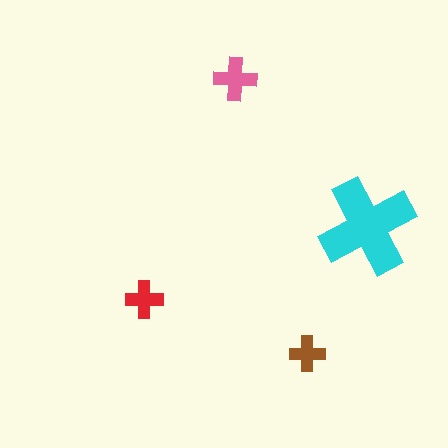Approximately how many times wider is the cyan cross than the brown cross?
About 2.5 times wider.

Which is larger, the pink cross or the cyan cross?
The cyan one.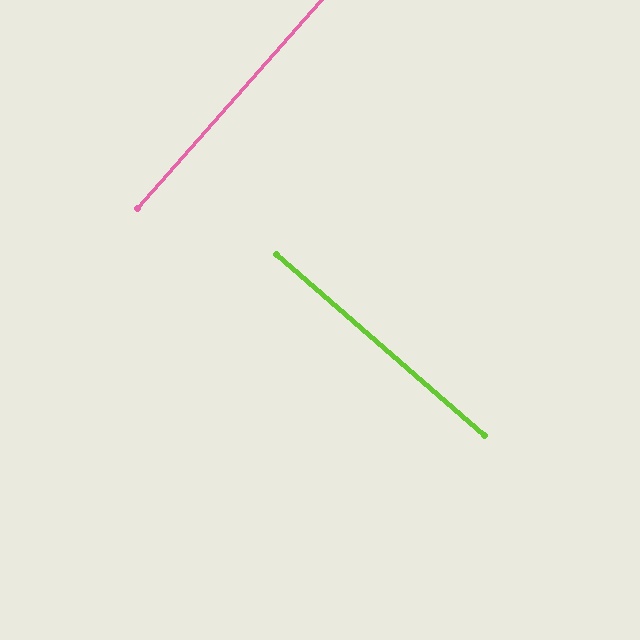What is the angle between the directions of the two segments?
Approximately 90 degrees.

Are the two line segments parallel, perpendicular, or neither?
Perpendicular — they meet at approximately 90°.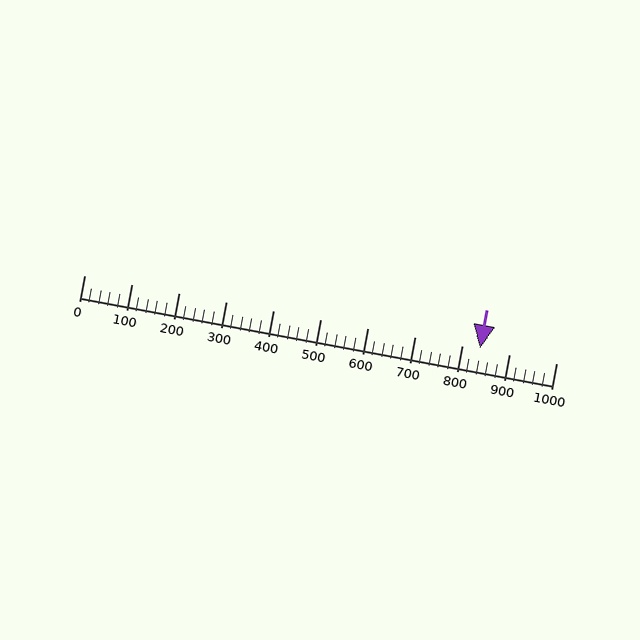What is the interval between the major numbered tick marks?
The major tick marks are spaced 100 units apart.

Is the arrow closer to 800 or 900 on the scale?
The arrow is closer to 800.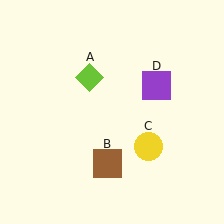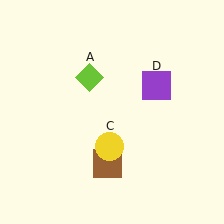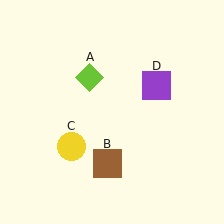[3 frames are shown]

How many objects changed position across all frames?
1 object changed position: yellow circle (object C).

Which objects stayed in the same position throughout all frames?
Lime diamond (object A) and brown square (object B) and purple square (object D) remained stationary.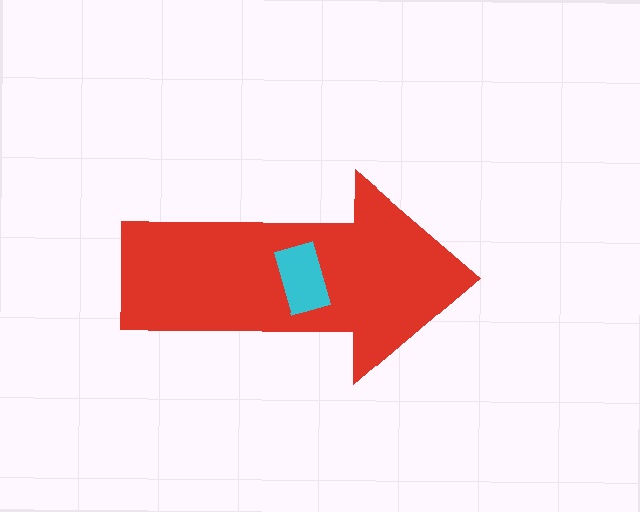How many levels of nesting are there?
2.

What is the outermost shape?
The red arrow.